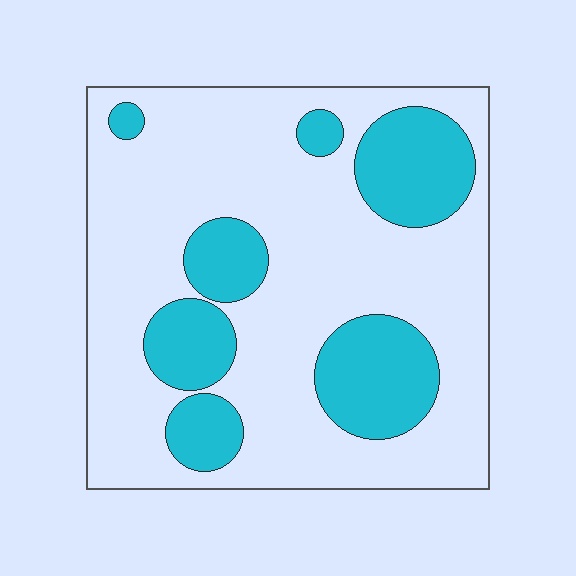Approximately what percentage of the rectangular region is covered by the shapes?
Approximately 25%.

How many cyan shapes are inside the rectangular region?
7.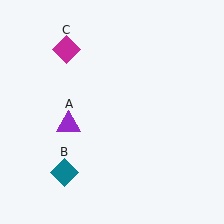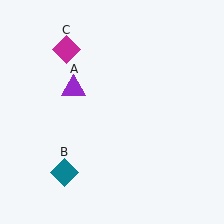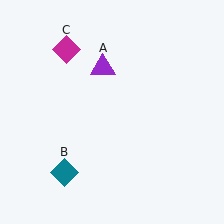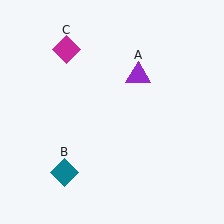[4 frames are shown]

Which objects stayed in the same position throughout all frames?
Teal diamond (object B) and magenta diamond (object C) remained stationary.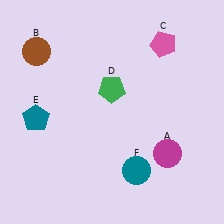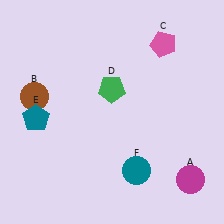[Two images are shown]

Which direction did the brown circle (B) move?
The brown circle (B) moved down.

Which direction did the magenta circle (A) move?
The magenta circle (A) moved down.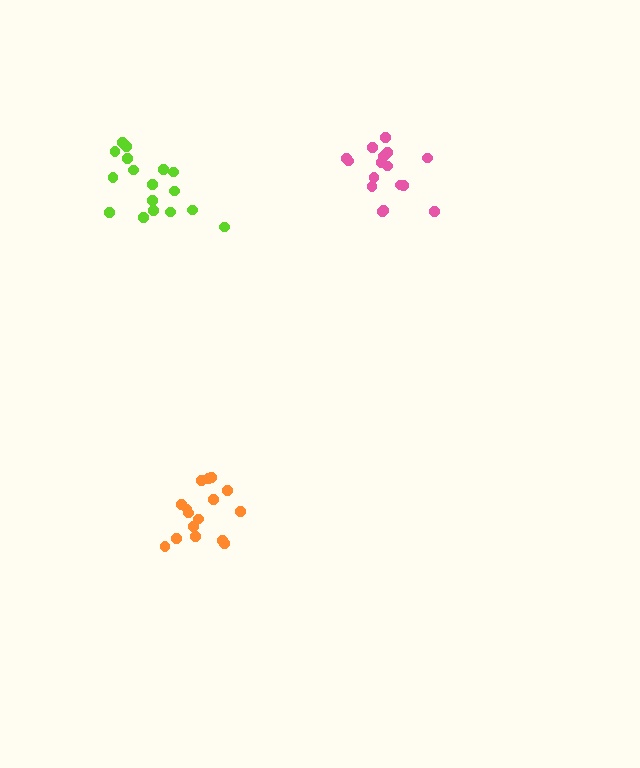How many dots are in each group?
Group 1: 16 dots, Group 2: 17 dots, Group 3: 16 dots (49 total).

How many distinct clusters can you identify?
There are 3 distinct clusters.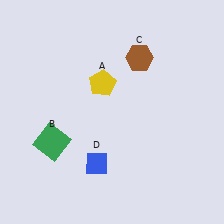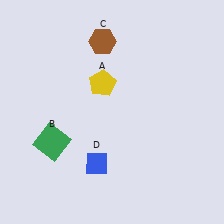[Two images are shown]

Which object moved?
The brown hexagon (C) moved left.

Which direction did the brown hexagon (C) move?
The brown hexagon (C) moved left.